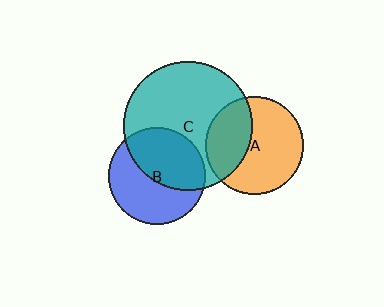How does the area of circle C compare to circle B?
Approximately 1.8 times.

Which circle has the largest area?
Circle C (teal).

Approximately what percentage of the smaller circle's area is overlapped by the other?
Approximately 50%.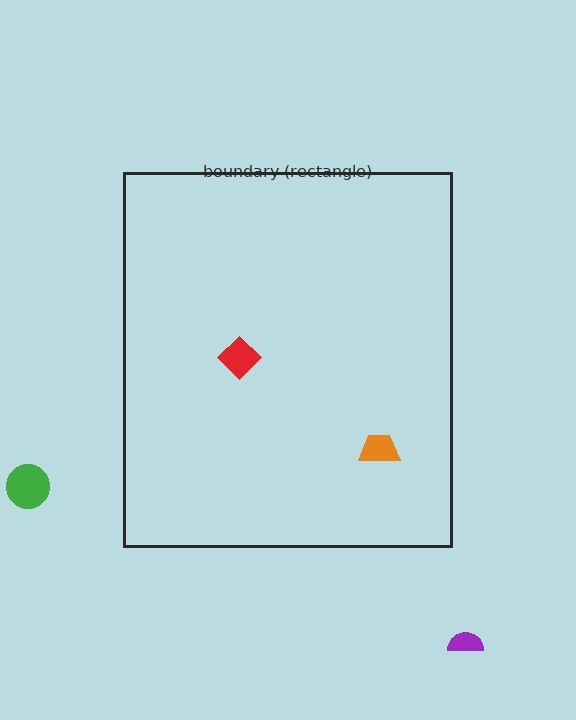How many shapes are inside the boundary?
2 inside, 2 outside.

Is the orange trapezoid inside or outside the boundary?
Inside.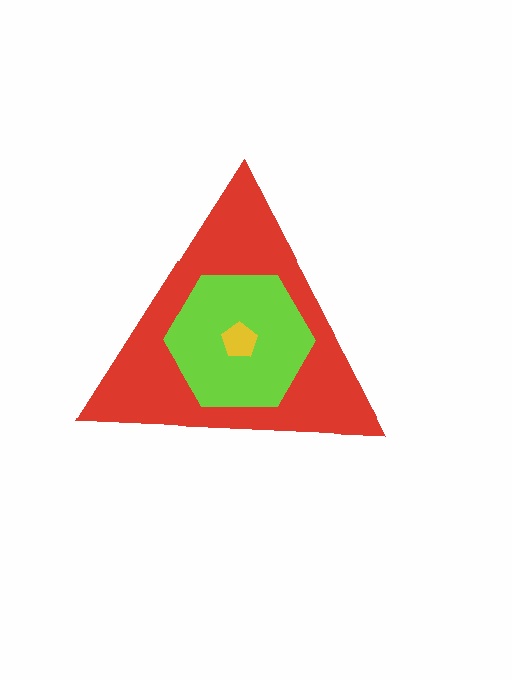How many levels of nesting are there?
3.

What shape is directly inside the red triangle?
The lime hexagon.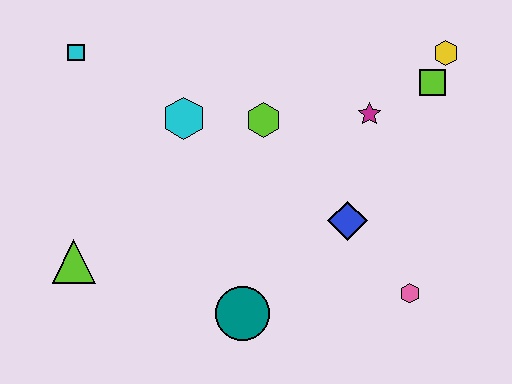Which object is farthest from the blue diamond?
The cyan square is farthest from the blue diamond.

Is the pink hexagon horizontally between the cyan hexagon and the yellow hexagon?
Yes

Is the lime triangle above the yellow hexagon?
No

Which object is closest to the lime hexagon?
The cyan hexagon is closest to the lime hexagon.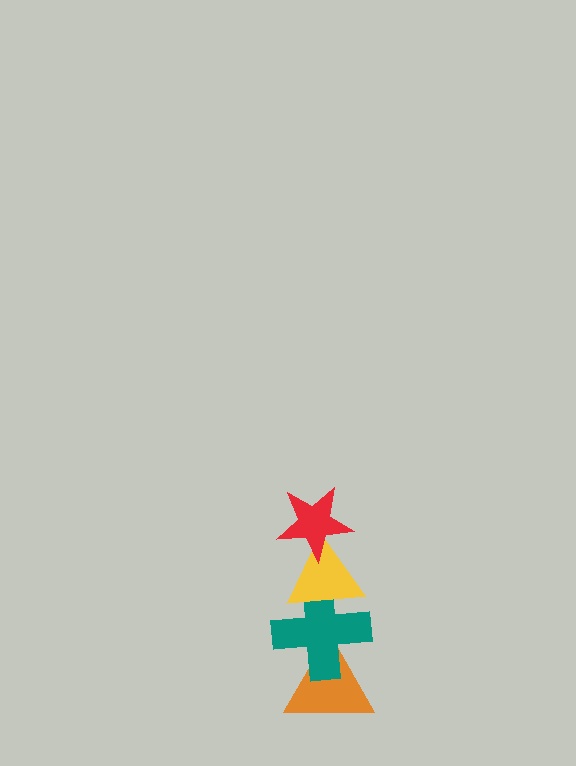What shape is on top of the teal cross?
The yellow triangle is on top of the teal cross.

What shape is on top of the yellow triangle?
The red star is on top of the yellow triangle.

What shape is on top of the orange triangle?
The teal cross is on top of the orange triangle.